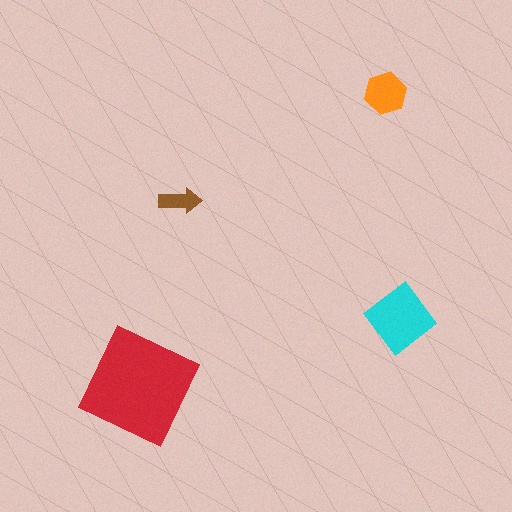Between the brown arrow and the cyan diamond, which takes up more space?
The cyan diamond.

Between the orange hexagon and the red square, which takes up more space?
The red square.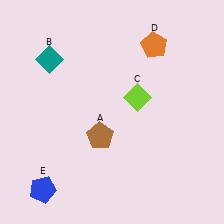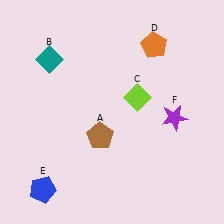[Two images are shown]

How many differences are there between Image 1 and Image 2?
There is 1 difference between the two images.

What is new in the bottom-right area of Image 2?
A purple star (F) was added in the bottom-right area of Image 2.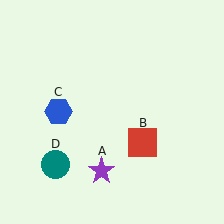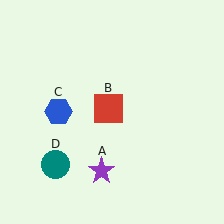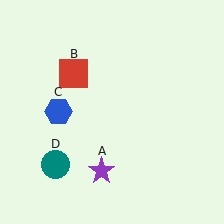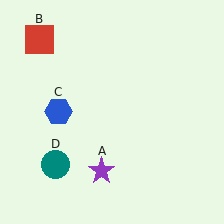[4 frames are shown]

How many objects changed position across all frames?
1 object changed position: red square (object B).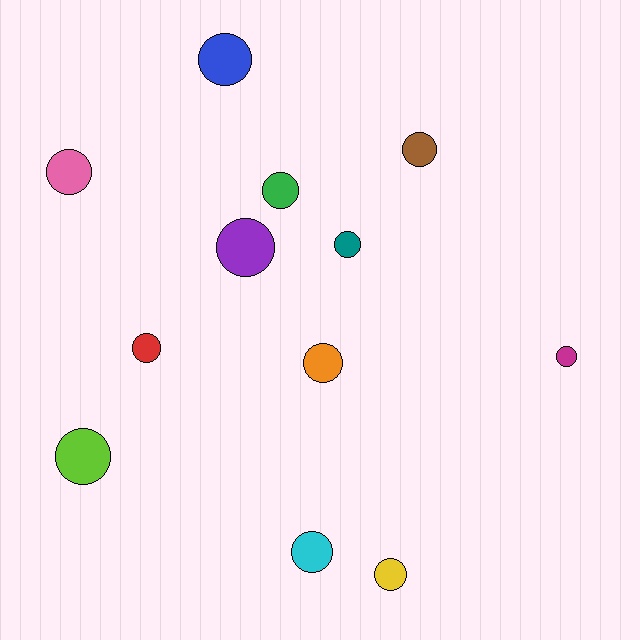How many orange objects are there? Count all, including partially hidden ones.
There is 1 orange object.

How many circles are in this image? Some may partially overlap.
There are 12 circles.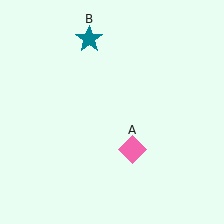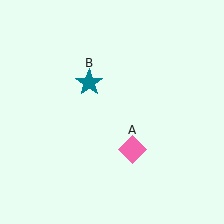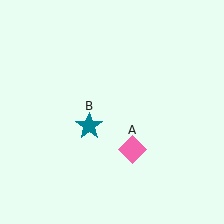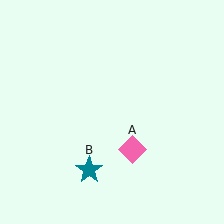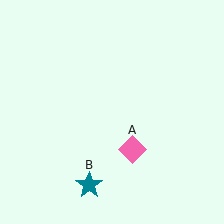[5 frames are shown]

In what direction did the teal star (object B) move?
The teal star (object B) moved down.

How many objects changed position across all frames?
1 object changed position: teal star (object B).